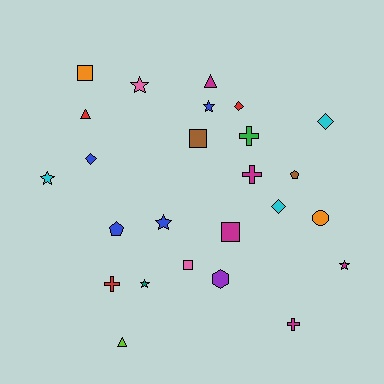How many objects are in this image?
There are 25 objects.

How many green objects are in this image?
There is 1 green object.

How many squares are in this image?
There are 4 squares.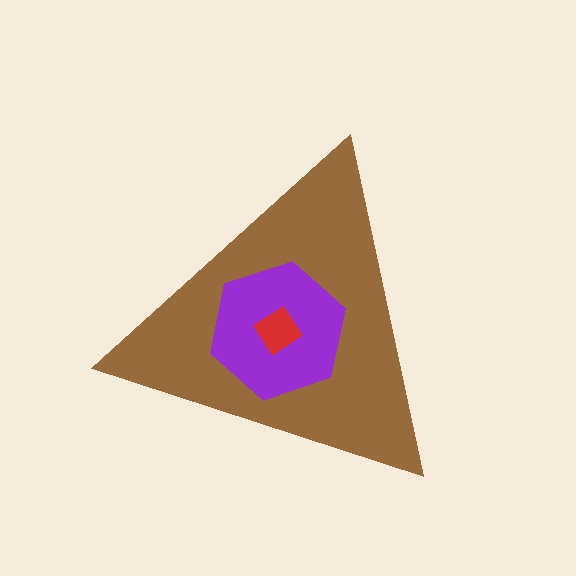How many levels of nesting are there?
3.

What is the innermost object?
The red diamond.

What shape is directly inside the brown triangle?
The purple hexagon.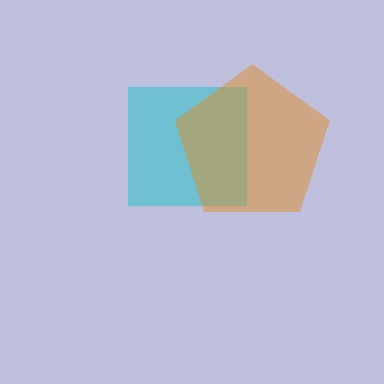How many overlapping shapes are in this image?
There are 2 overlapping shapes in the image.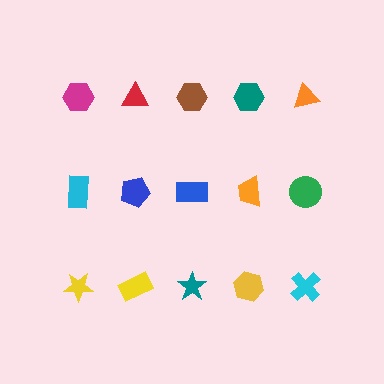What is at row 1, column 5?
An orange triangle.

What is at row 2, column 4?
An orange trapezoid.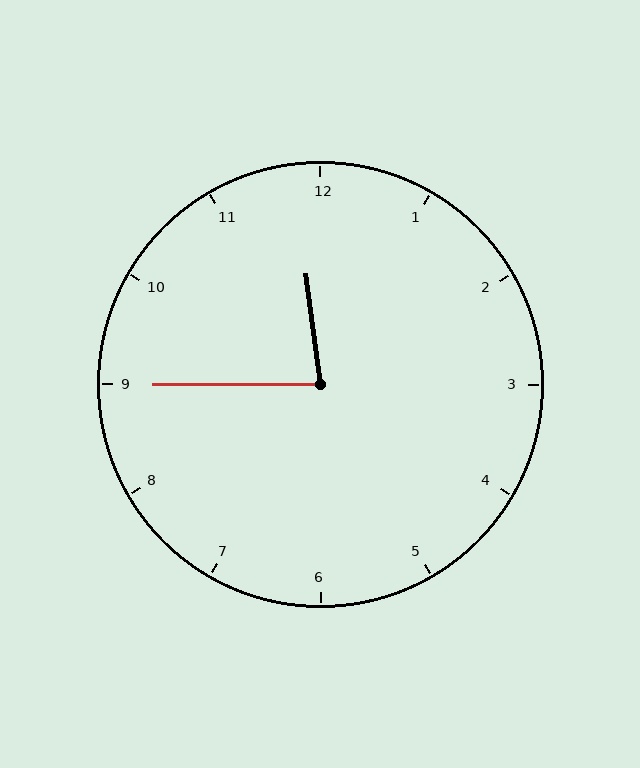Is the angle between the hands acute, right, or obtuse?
It is acute.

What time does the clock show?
11:45.